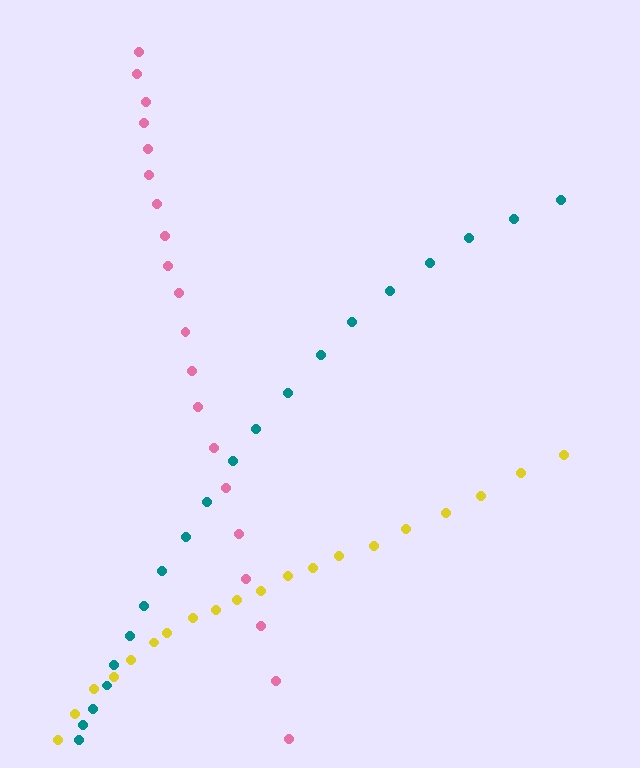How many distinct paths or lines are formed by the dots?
There are 3 distinct paths.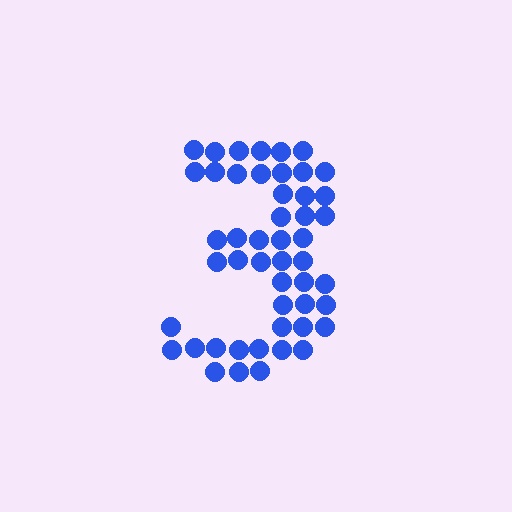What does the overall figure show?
The overall figure shows the digit 3.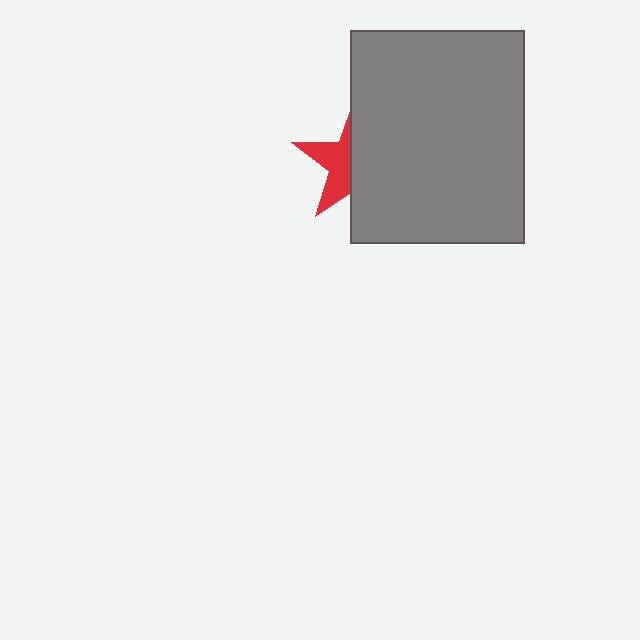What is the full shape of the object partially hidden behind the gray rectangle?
The partially hidden object is a red star.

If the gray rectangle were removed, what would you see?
You would see the complete red star.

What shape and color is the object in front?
The object in front is a gray rectangle.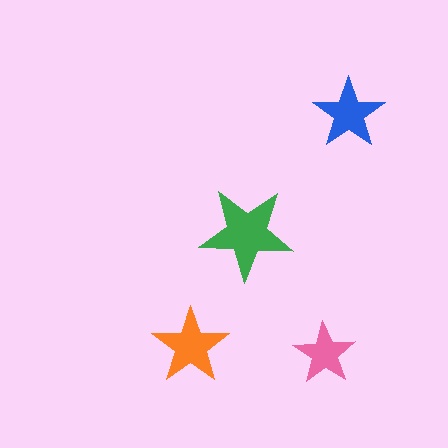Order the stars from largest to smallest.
the green one, the orange one, the blue one, the pink one.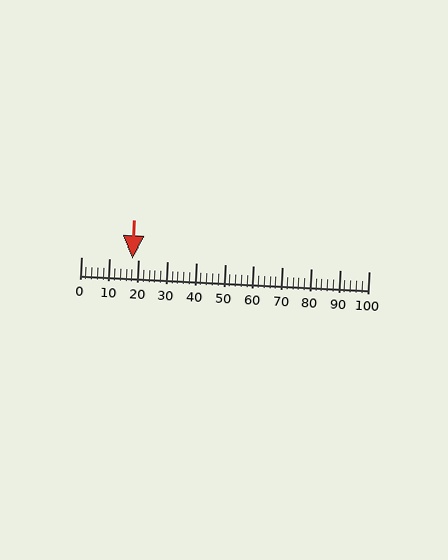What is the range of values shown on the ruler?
The ruler shows values from 0 to 100.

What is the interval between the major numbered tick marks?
The major tick marks are spaced 10 units apart.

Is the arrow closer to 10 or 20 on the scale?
The arrow is closer to 20.